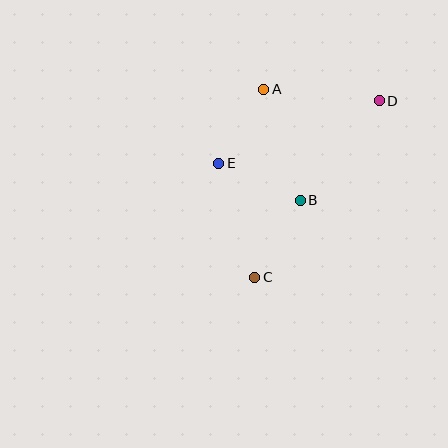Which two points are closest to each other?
Points A and E are closest to each other.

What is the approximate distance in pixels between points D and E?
The distance between D and E is approximately 172 pixels.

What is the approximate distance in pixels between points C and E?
The distance between C and E is approximately 119 pixels.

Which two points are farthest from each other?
Points C and D are farthest from each other.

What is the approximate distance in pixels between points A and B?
The distance between A and B is approximately 117 pixels.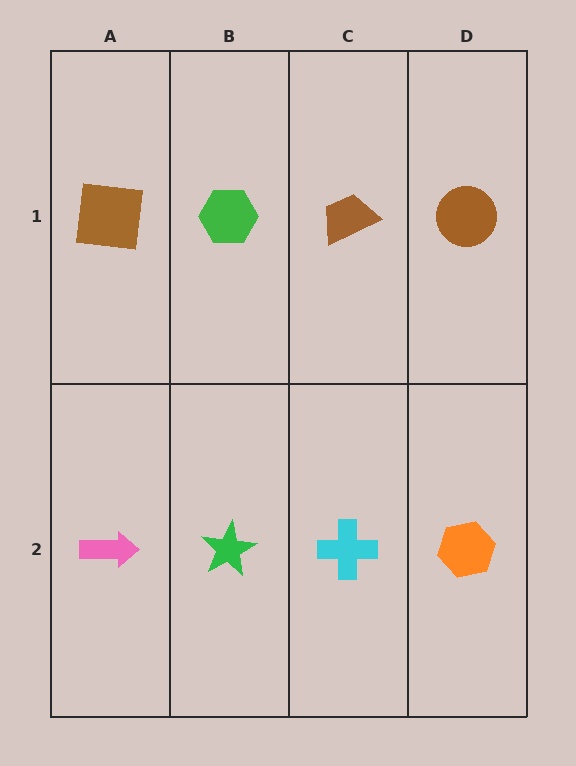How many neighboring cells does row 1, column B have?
3.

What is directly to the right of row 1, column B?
A brown trapezoid.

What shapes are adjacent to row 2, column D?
A brown circle (row 1, column D), a cyan cross (row 2, column C).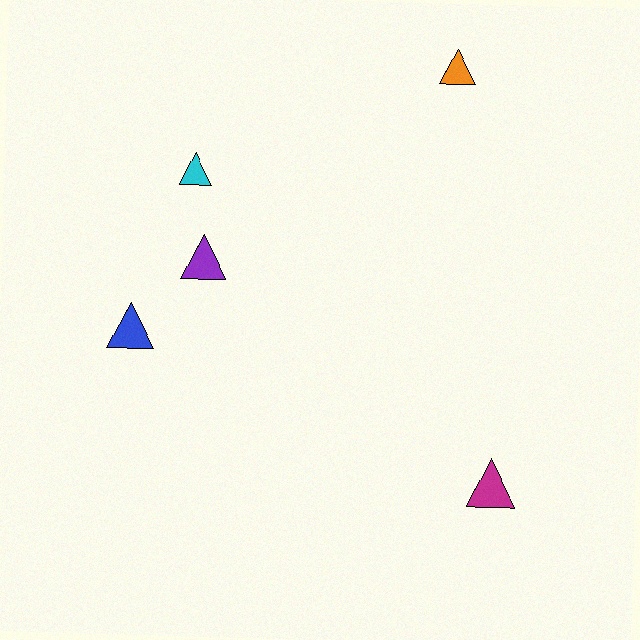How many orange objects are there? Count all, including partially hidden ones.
There is 1 orange object.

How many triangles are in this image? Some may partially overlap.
There are 5 triangles.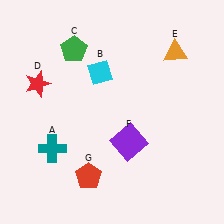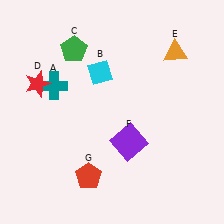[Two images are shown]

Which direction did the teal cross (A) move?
The teal cross (A) moved up.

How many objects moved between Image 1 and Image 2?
1 object moved between the two images.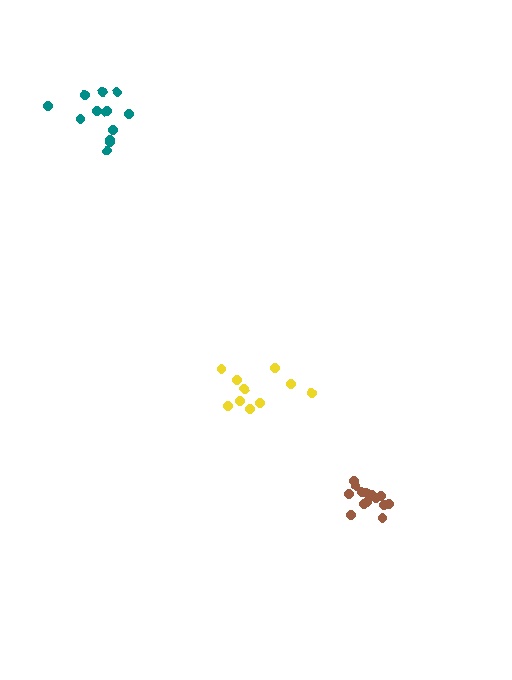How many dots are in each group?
Group 1: 10 dots, Group 2: 14 dots, Group 3: 13 dots (37 total).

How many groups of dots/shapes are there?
There are 3 groups.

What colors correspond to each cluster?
The clusters are colored: yellow, brown, teal.